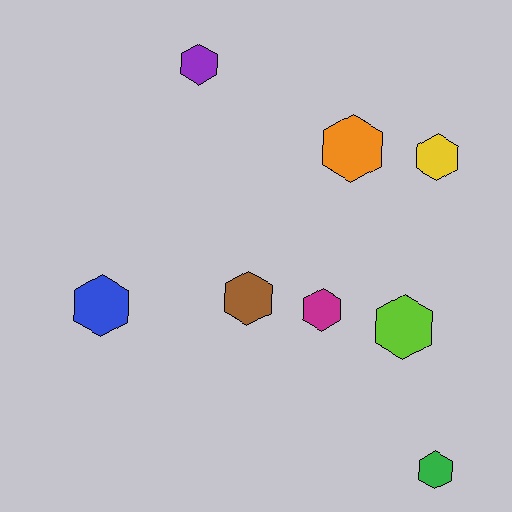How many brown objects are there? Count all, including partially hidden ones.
There is 1 brown object.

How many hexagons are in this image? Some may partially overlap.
There are 8 hexagons.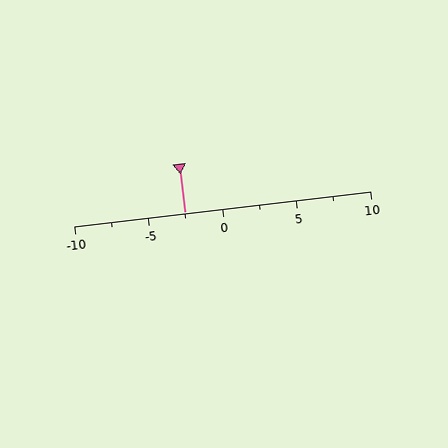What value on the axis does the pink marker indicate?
The marker indicates approximately -2.5.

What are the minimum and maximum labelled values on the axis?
The axis runs from -10 to 10.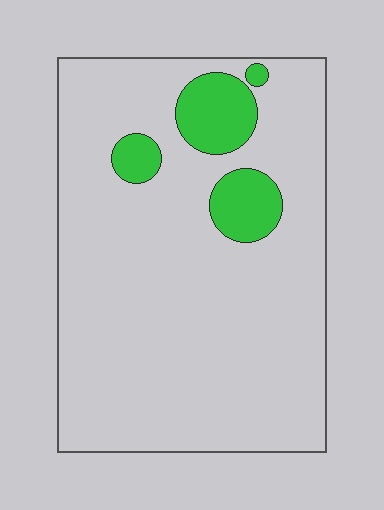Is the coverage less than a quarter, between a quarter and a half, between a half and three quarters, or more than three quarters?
Less than a quarter.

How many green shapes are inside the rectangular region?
4.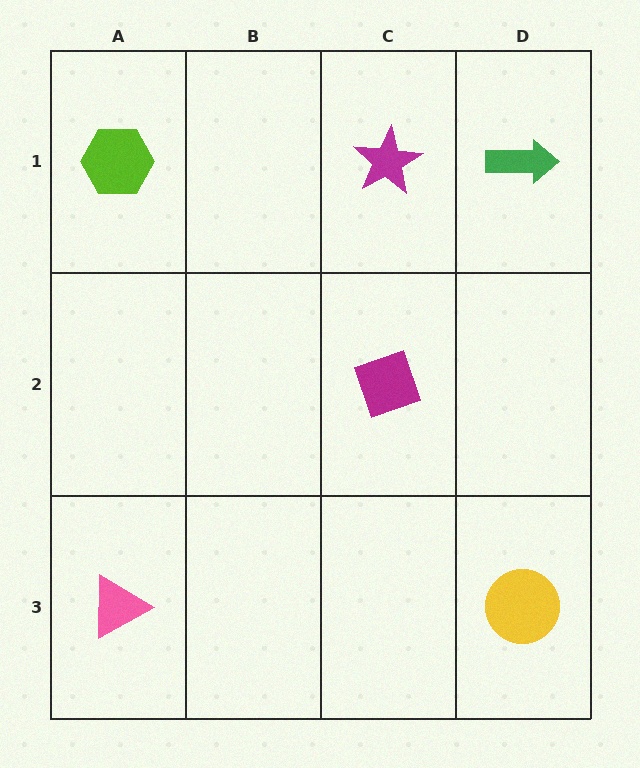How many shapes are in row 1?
3 shapes.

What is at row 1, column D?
A green arrow.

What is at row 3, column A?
A pink triangle.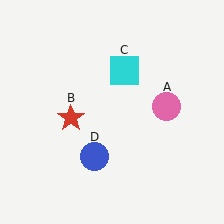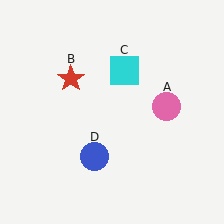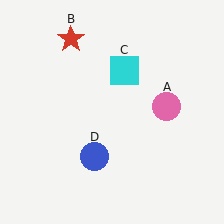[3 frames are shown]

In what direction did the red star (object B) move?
The red star (object B) moved up.